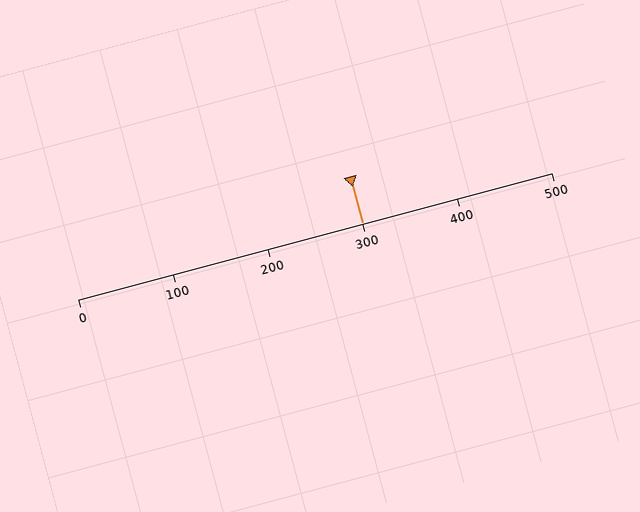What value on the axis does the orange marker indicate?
The marker indicates approximately 300.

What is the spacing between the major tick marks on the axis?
The major ticks are spaced 100 apart.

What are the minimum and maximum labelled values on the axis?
The axis runs from 0 to 500.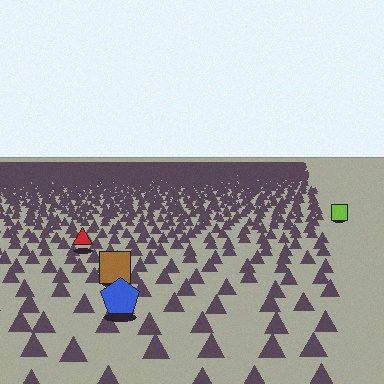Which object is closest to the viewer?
The blue pentagon is closest. The texture marks near it are larger and more spread out.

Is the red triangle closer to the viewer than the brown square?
No. The brown square is closer — you can tell from the texture gradient: the ground texture is coarser near it.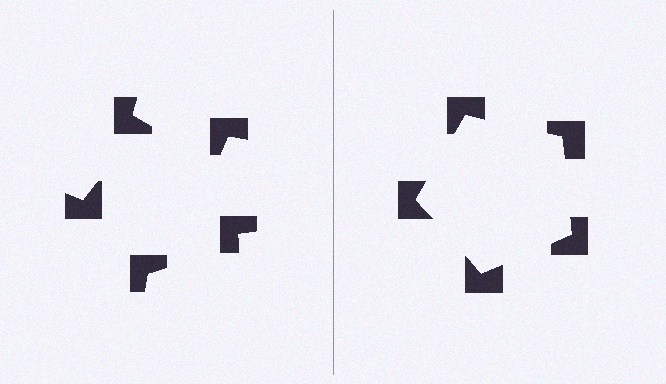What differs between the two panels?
The notched squares are positioned identically on both sides; only the wedge orientations differ. On the right they align to a pentagon; on the left they are misaligned.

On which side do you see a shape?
An illusory pentagon appears on the right side. On the left side the wedge cuts are rotated, so no coherent shape forms.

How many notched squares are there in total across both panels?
10 — 5 on each side.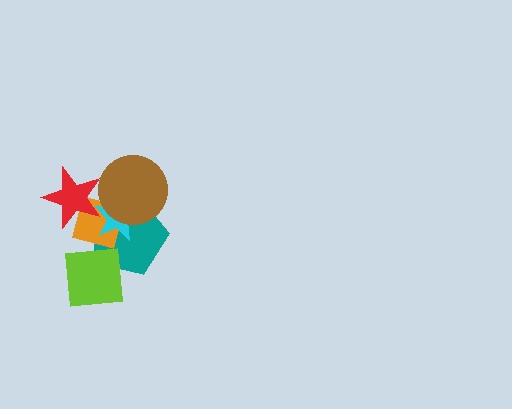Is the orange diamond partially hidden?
Yes, it is partially covered by another shape.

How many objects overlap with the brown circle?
3 objects overlap with the brown circle.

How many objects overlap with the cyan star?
4 objects overlap with the cyan star.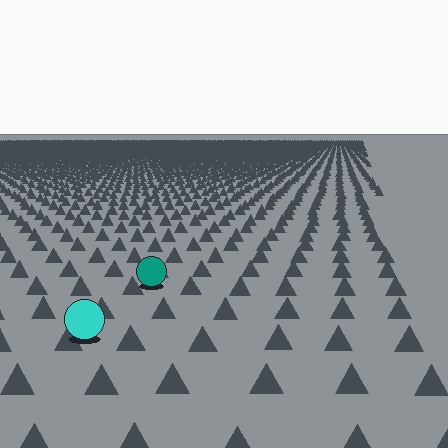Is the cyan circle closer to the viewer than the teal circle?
Yes. The cyan circle is closer — you can tell from the texture gradient: the ground texture is coarser near it.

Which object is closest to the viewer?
The cyan circle is closest. The texture marks near it are larger and more spread out.